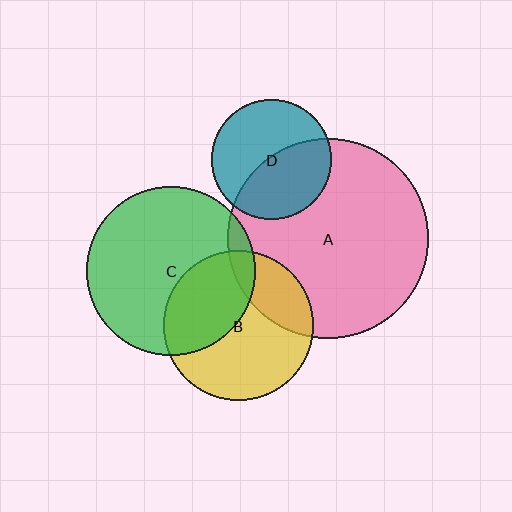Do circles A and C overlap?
Yes.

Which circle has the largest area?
Circle A (pink).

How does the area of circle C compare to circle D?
Approximately 2.0 times.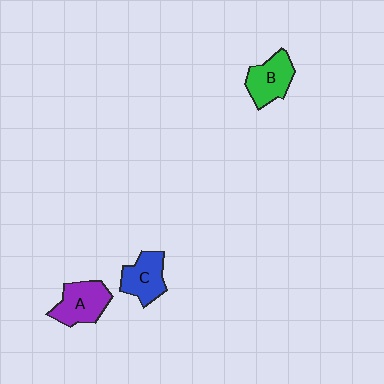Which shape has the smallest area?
Shape C (blue).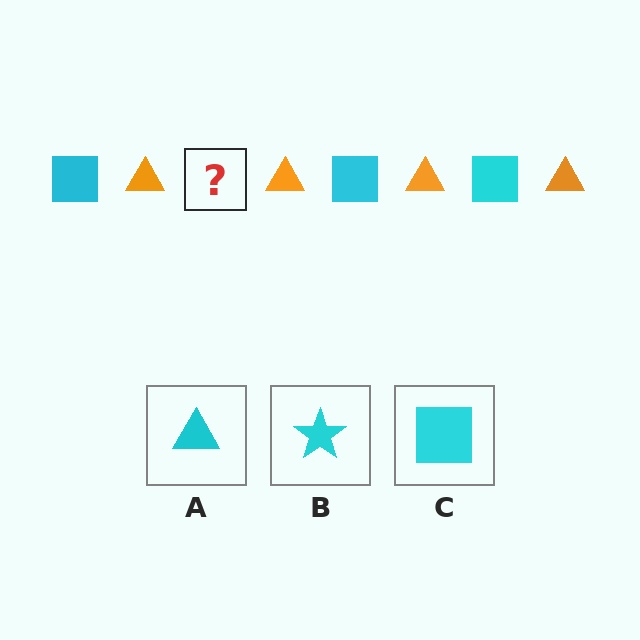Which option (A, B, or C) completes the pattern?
C.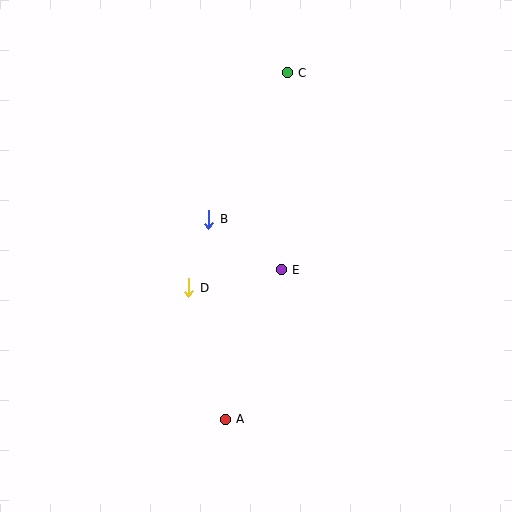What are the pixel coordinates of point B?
Point B is at (209, 219).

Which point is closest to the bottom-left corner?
Point A is closest to the bottom-left corner.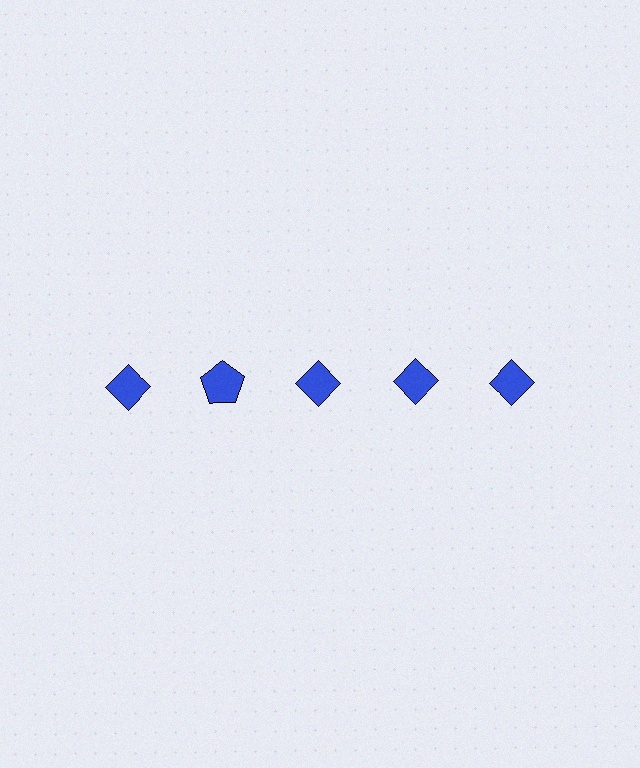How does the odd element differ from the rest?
It has a different shape: pentagon instead of diamond.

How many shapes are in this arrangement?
There are 5 shapes arranged in a grid pattern.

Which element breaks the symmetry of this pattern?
The blue pentagon in the top row, second from left column breaks the symmetry. All other shapes are blue diamonds.